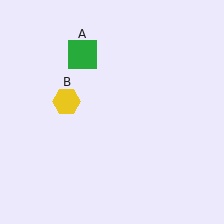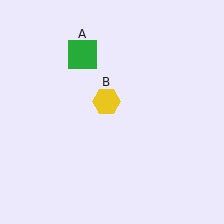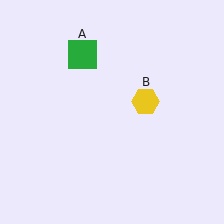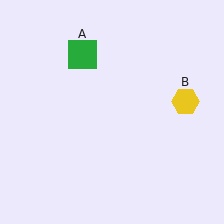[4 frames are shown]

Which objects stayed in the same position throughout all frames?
Green square (object A) remained stationary.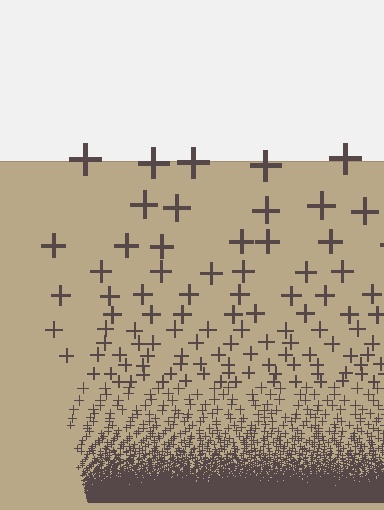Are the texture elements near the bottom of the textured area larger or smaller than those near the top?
Smaller. The gradient is inverted — elements near the bottom are smaller and denser.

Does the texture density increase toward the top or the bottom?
Density increases toward the bottom.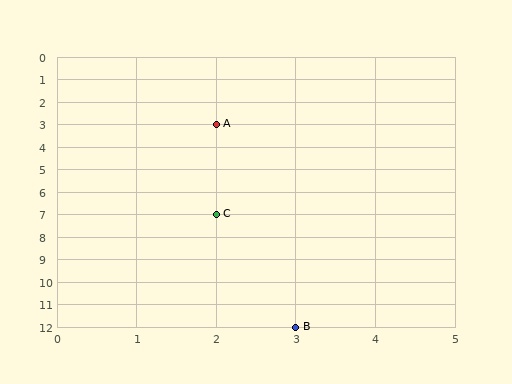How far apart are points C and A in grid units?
Points C and A are 4 rows apart.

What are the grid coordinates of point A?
Point A is at grid coordinates (2, 3).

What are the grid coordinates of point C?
Point C is at grid coordinates (2, 7).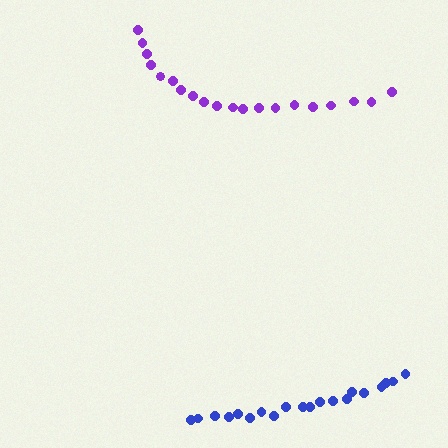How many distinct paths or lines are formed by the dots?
There are 2 distinct paths.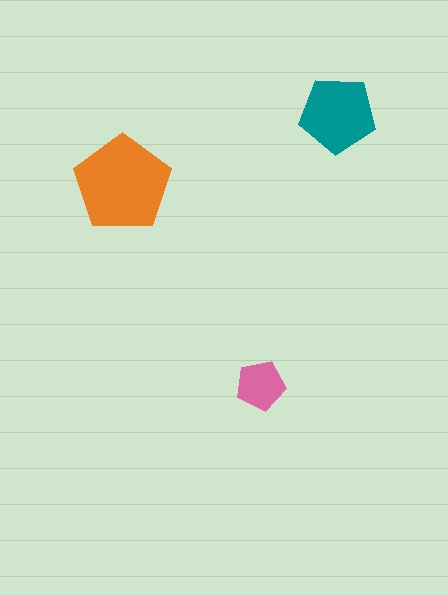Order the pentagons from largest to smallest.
the orange one, the teal one, the pink one.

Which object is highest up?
The teal pentagon is topmost.